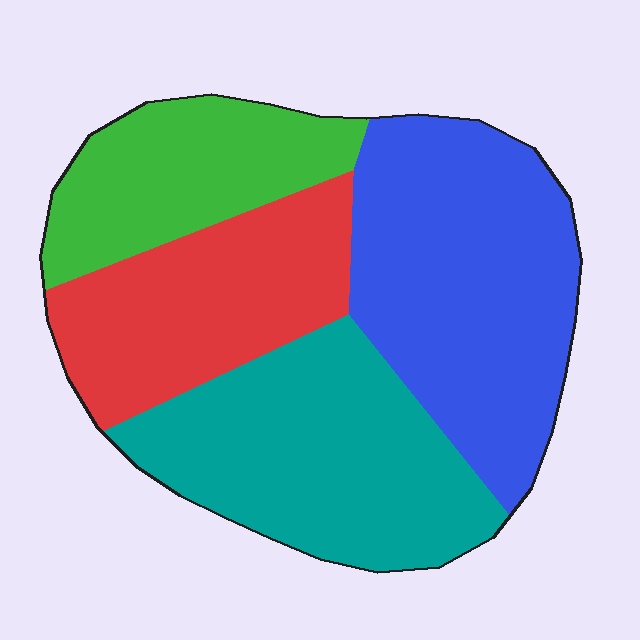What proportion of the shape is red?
Red takes up about one fifth (1/5) of the shape.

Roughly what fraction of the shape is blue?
Blue takes up about one third (1/3) of the shape.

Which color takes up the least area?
Green, at roughly 20%.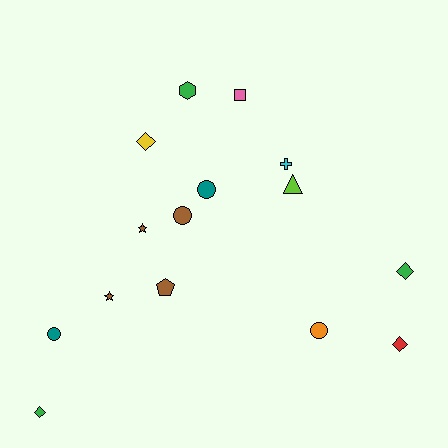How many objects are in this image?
There are 15 objects.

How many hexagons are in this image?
There is 1 hexagon.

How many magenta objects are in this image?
There are no magenta objects.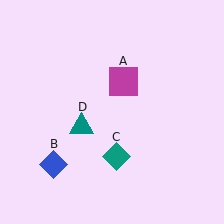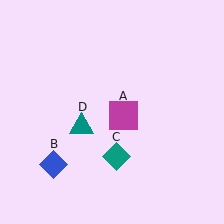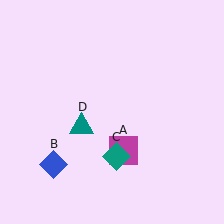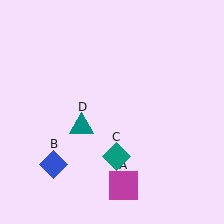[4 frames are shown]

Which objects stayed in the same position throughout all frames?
Blue diamond (object B) and teal diamond (object C) and teal triangle (object D) remained stationary.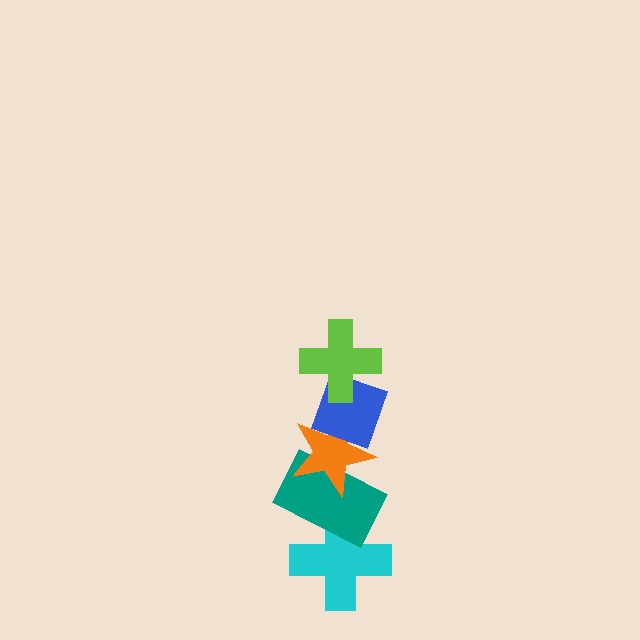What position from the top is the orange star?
The orange star is 3rd from the top.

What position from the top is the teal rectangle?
The teal rectangle is 4th from the top.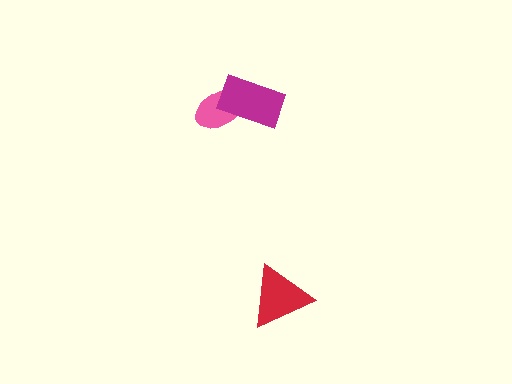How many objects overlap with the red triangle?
0 objects overlap with the red triangle.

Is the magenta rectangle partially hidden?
No, no other shape covers it.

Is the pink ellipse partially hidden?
Yes, it is partially covered by another shape.